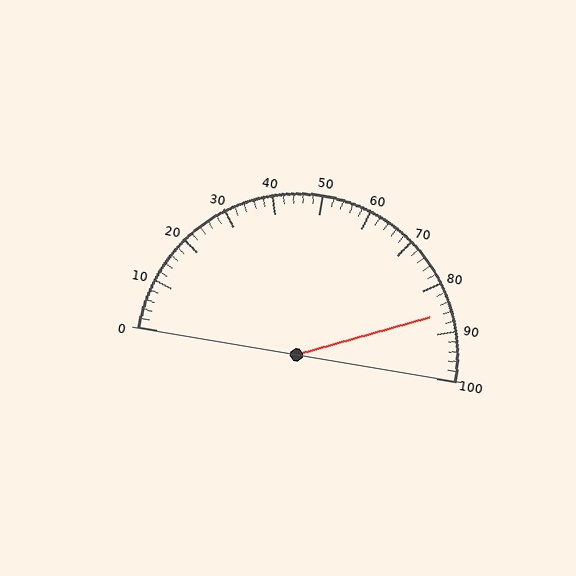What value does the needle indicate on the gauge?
The needle indicates approximately 86.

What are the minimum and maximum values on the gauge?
The gauge ranges from 0 to 100.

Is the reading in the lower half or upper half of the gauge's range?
The reading is in the upper half of the range (0 to 100).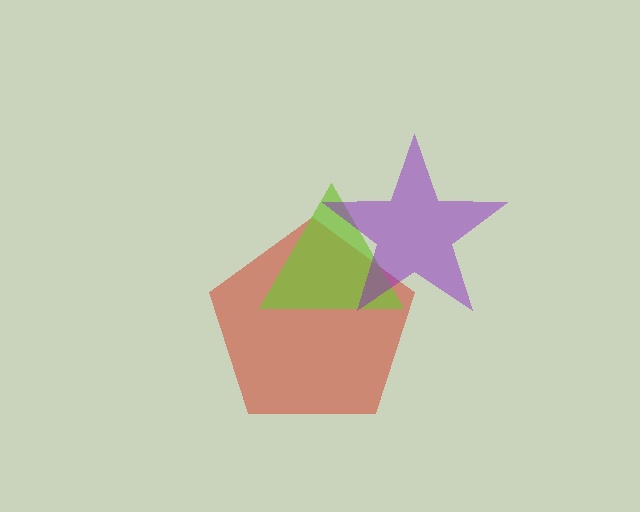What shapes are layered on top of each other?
The layered shapes are: a red pentagon, a lime triangle, a purple star.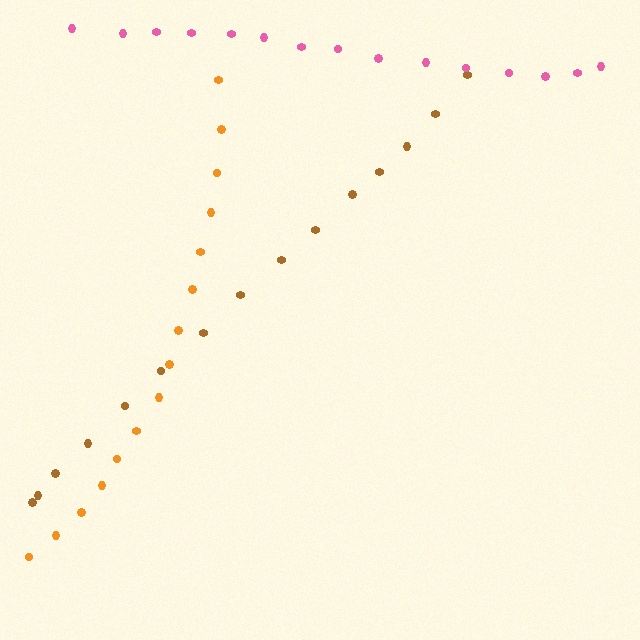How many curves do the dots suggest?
There are 3 distinct paths.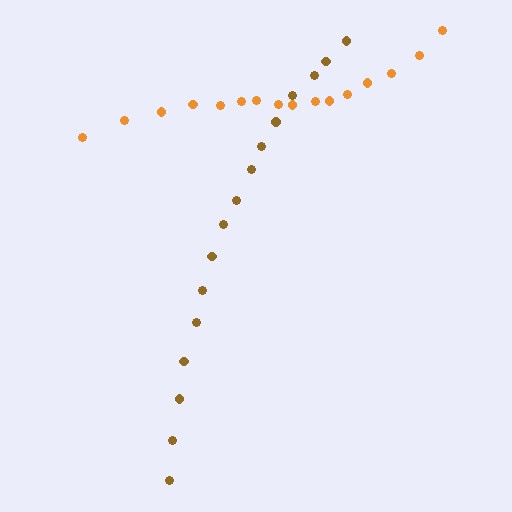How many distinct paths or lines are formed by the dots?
There are 2 distinct paths.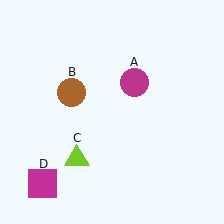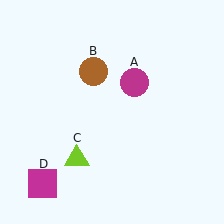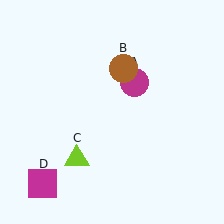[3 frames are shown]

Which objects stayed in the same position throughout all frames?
Magenta circle (object A) and lime triangle (object C) and magenta square (object D) remained stationary.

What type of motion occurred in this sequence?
The brown circle (object B) rotated clockwise around the center of the scene.